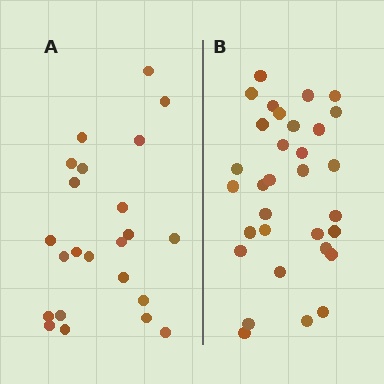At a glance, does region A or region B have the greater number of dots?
Region B (the right region) has more dots.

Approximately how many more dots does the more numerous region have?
Region B has roughly 8 or so more dots than region A.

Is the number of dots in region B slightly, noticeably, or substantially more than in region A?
Region B has noticeably more, but not dramatically so. The ratio is roughly 1.4 to 1.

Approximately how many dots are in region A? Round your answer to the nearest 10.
About 20 dots. (The exact count is 23, which rounds to 20.)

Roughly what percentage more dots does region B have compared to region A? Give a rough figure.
About 40% more.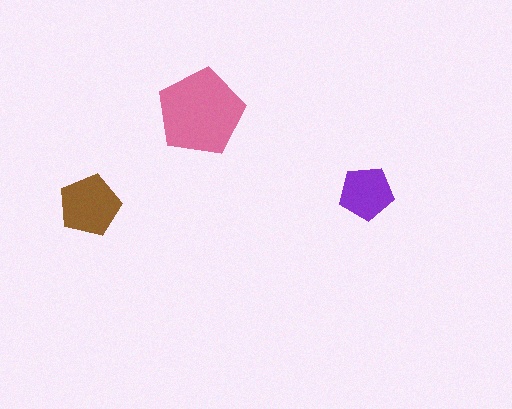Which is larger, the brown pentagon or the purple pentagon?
The brown one.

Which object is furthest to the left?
The brown pentagon is leftmost.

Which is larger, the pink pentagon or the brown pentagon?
The pink one.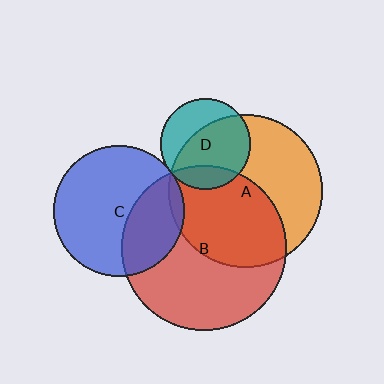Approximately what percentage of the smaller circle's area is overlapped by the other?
Approximately 35%.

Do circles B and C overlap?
Yes.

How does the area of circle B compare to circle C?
Approximately 1.6 times.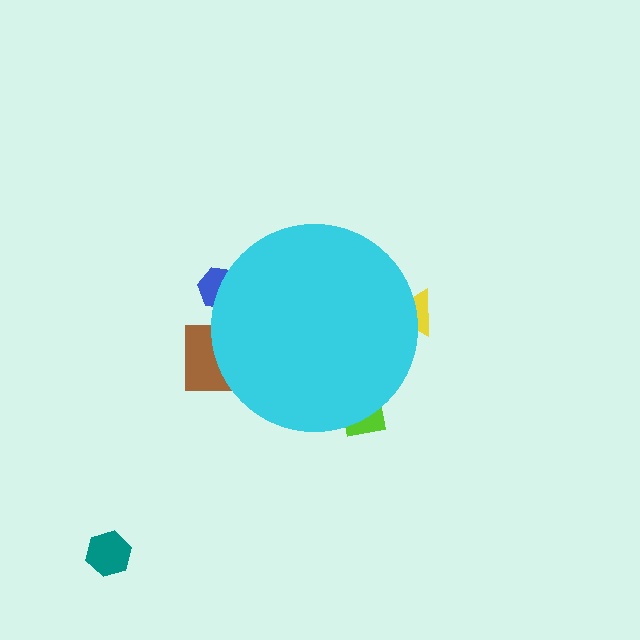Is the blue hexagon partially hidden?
Yes, the blue hexagon is partially hidden behind the cyan circle.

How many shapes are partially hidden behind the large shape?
4 shapes are partially hidden.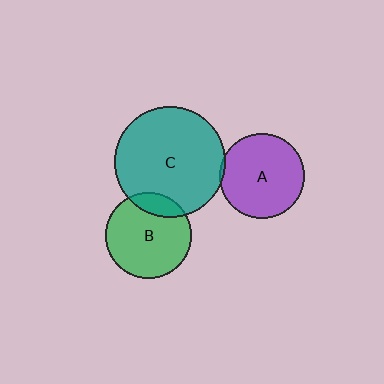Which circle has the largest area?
Circle C (teal).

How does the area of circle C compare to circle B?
Approximately 1.6 times.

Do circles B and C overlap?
Yes.